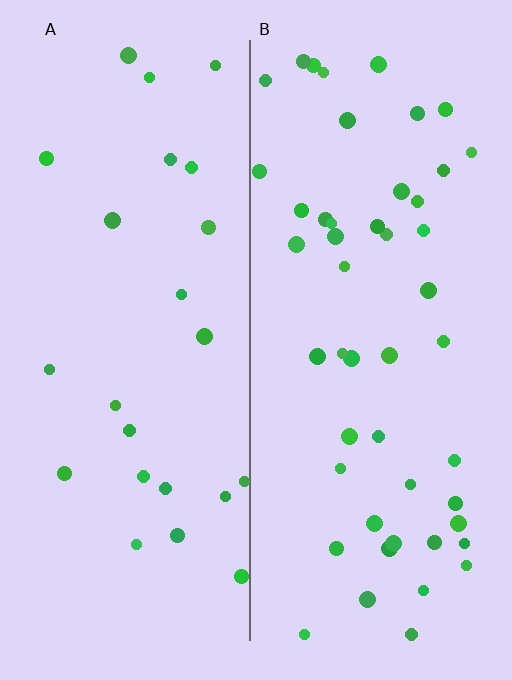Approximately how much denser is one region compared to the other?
Approximately 2.1× — region B over region A.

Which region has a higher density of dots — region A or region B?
B (the right).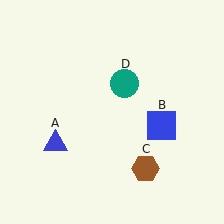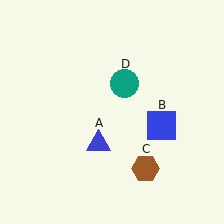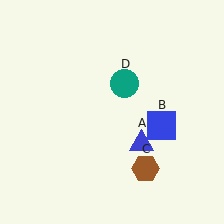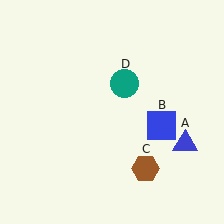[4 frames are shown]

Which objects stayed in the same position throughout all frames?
Blue square (object B) and brown hexagon (object C) and teal circle (object D) remained stationary.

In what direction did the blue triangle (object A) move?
The blue triangle (object A) moved right.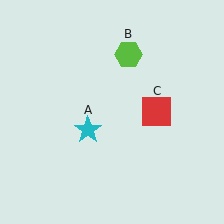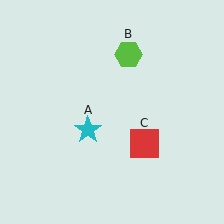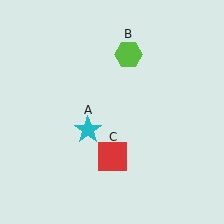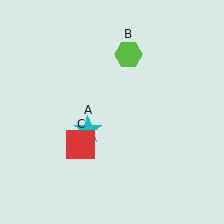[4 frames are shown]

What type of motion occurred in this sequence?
The red square (object C) rotated clockwise around the center of the scene.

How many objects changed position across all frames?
1 object changed position: red square (object C).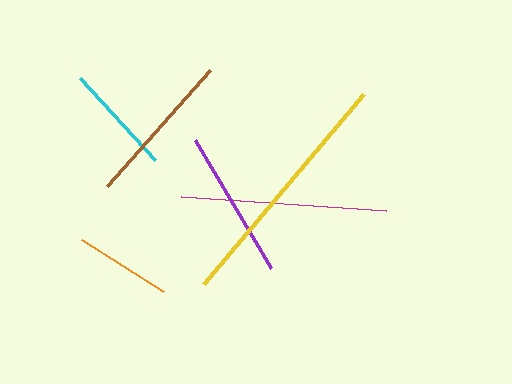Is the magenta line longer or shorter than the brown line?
The magenta line is longer than the brown line.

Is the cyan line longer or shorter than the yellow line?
The yellow line is longer than the cyan line.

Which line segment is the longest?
The yellow line is the longest at approximately 248 pixels.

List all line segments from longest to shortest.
From longest to shortest: yellow, magenta, brown, purple, cyan, orange.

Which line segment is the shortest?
The orange line is the shortest at approximately 98 pixels.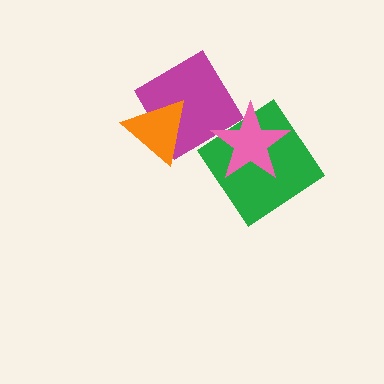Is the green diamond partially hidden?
Yes, it is partially covered by another shape.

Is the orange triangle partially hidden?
No, no other shape covers it.